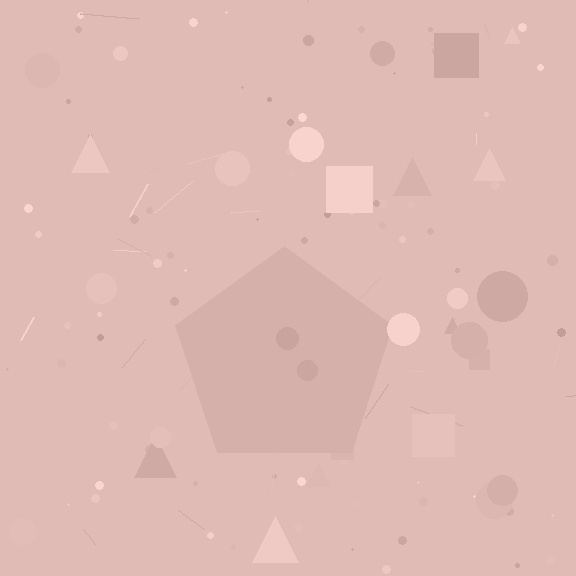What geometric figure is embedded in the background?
A pentagon is embedded in the background.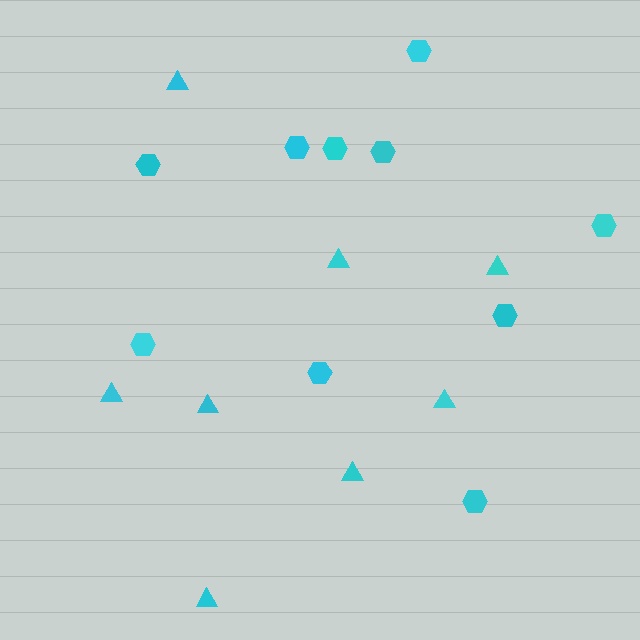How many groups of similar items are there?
There are 2 groups: one group of hexagons (10) and one group of triangles (8).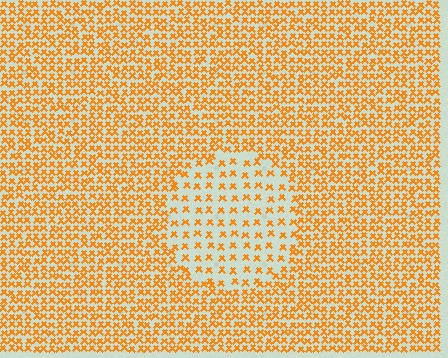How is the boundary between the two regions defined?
The boundary is defined by a change in element density (approximately 2.2x ratio). All elements are the same color, size, and shape.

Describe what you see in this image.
The image contains small orange elements arranged at two different densities. A circle-shaped region is visible where the elements are less densely packed than the surrounding area.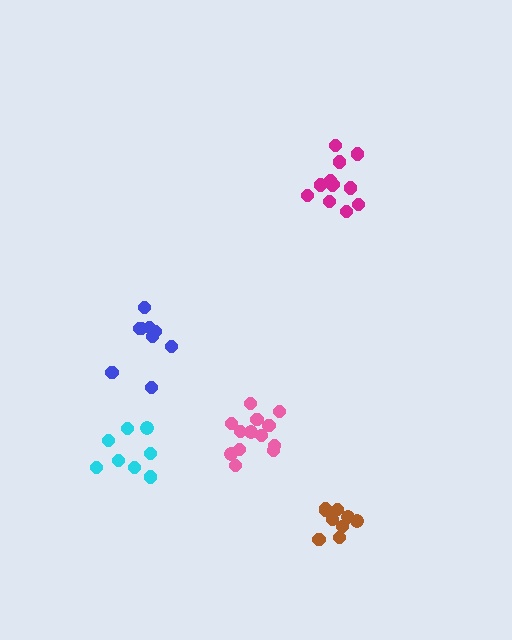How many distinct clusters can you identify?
There are 5 distinct clusters.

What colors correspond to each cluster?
The clusters are colored: brown, blue, magenta, cyan, pink.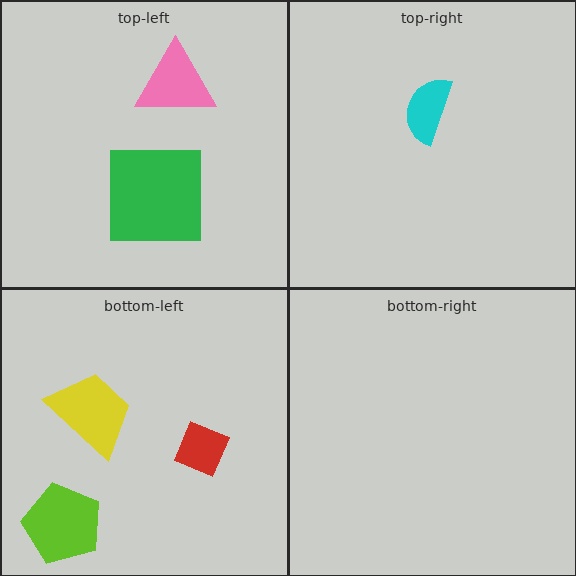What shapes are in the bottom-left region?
The yellow trapezoid, the red diamond, the lime pentagon.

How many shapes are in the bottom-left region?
3.